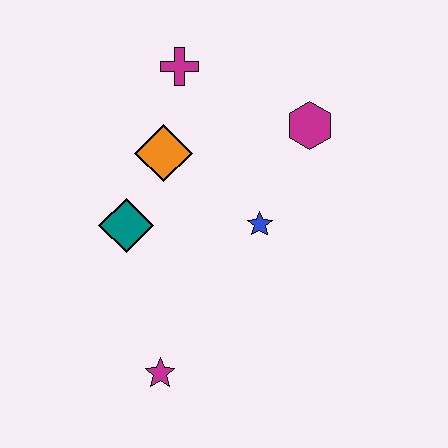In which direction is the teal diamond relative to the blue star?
The teal diamond is to the left of the blue star.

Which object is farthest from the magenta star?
The magenta cross is farthest from the magenta star.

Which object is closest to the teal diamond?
The orange diamond is closest to the teal diamond.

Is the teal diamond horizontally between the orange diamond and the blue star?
No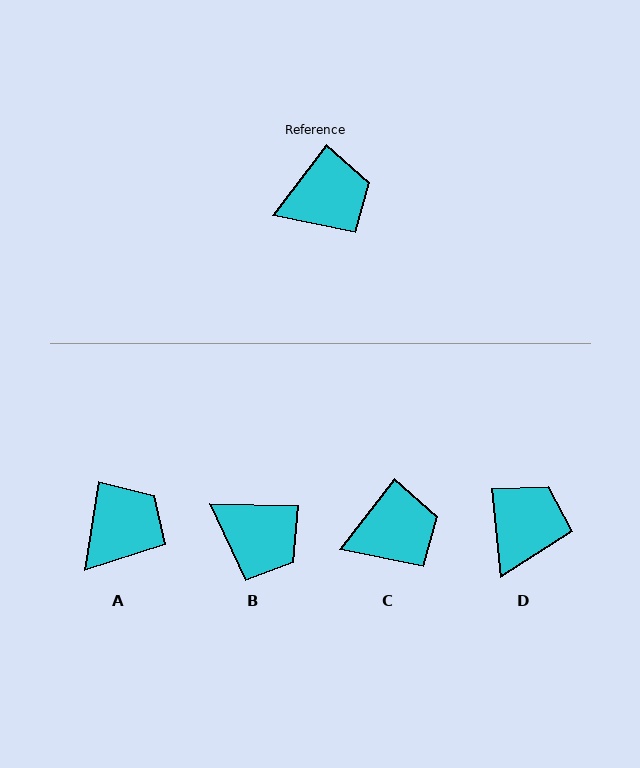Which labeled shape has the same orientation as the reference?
C.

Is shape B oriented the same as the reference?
No, it is off by about 54 degrees.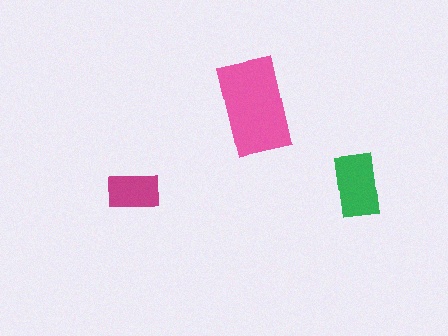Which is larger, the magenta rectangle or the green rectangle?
The green one.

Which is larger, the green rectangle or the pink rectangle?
The pink one.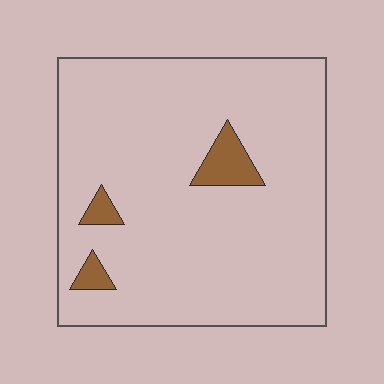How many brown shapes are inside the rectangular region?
3.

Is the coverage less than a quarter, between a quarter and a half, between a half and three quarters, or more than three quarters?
Less than a quarter.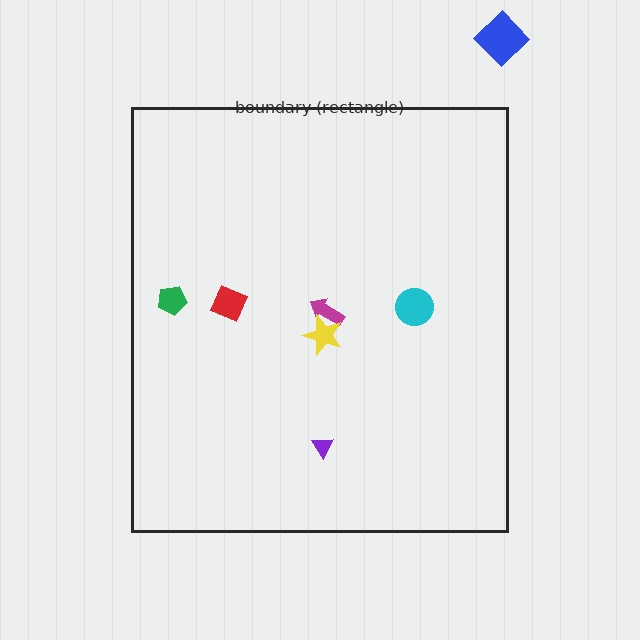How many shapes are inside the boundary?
6 inside, 1 outside.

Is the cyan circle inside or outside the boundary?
Inside.